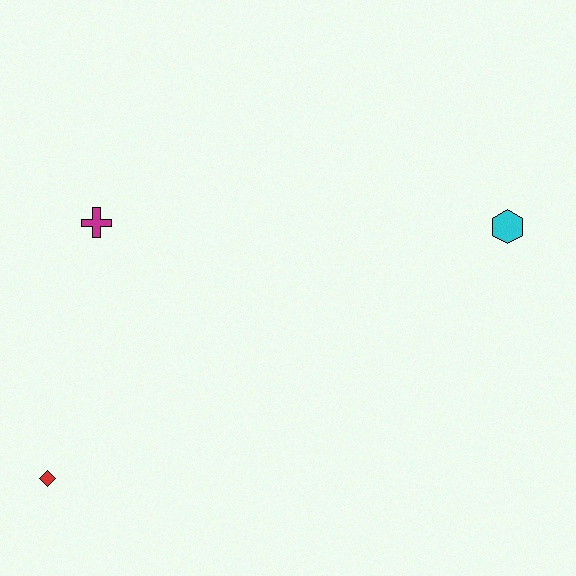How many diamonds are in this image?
There is 1 diamond.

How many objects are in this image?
There are 3 objects.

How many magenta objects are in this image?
There is 1 magenta object.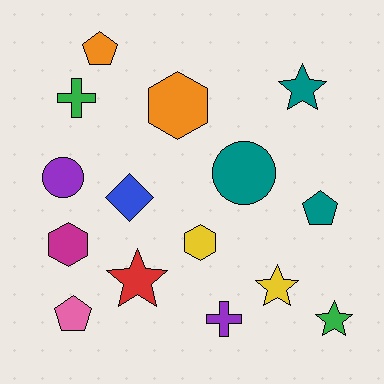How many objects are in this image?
There are 15 objects.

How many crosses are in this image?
There are 2 crosses.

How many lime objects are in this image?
There are no lime objects.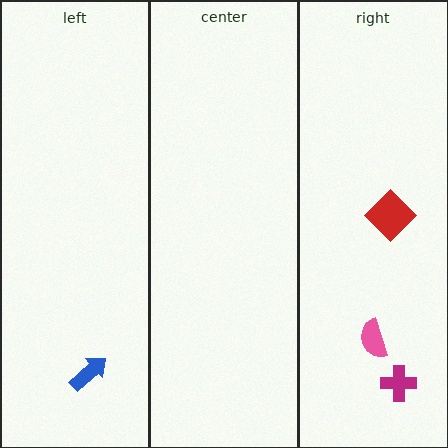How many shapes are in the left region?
1.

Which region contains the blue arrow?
The left region.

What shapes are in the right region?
The pink semicircle, the magenta cross, the red diamond.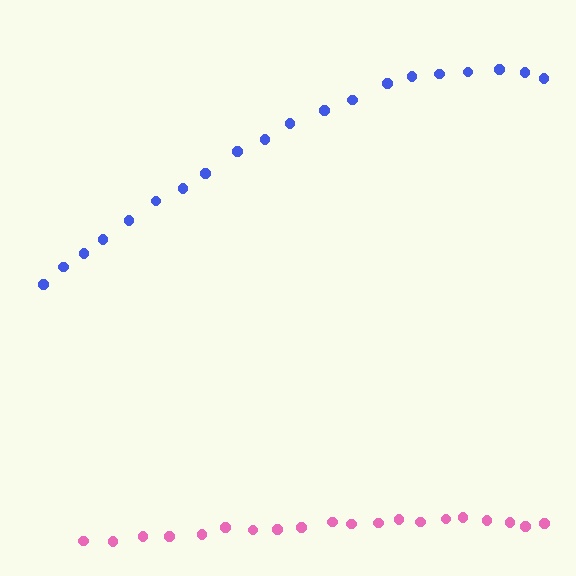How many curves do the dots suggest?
There are 2 distinct paths.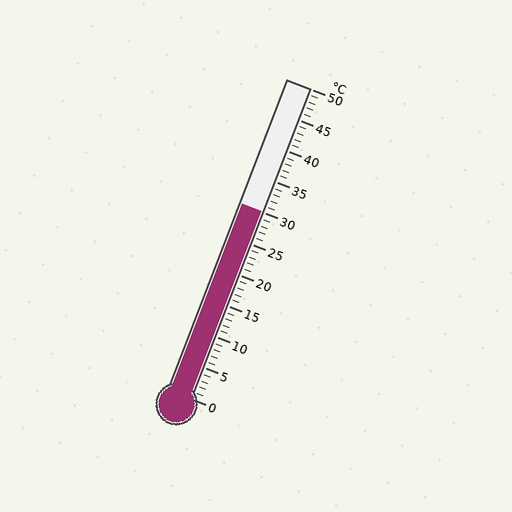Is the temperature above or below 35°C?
The temperature is below 35°C.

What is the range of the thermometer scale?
The thermometer scale ranges from 0°C to 50°C.